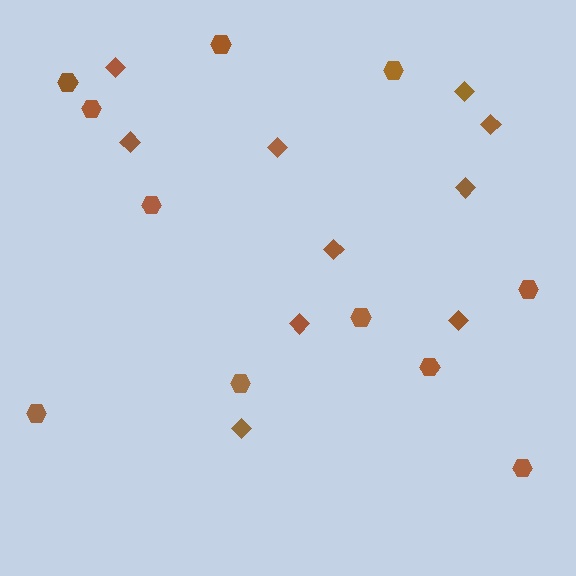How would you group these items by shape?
There are 2 groups: one group of diamonds (10) and one group of hexagons (11).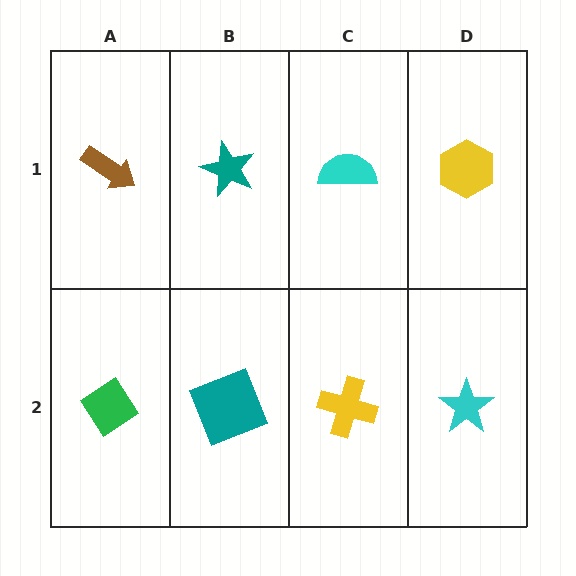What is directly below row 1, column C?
A yellow cross.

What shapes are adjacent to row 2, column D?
A yellow hexagon (row 1, column D), a yellow cross (row 2, column C).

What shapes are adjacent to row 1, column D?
A cyan star (row 2, column D), a cyan semicircle (row 1, column C).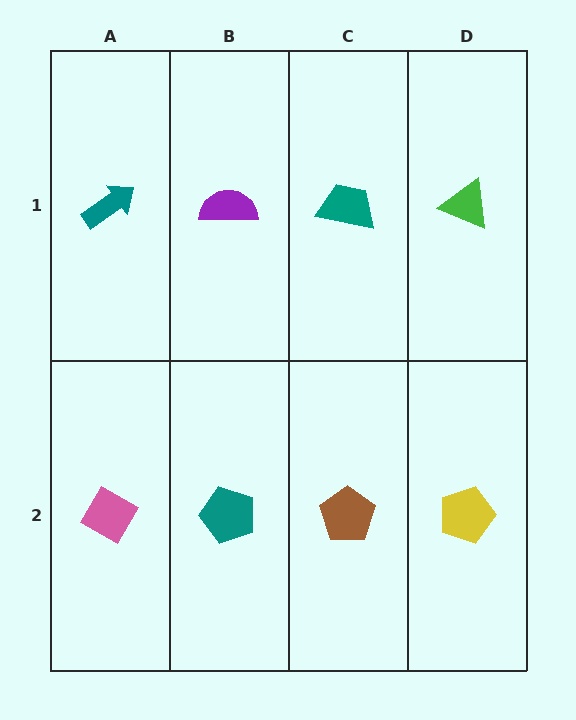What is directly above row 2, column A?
A teal arrow.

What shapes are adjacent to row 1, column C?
A brown pentagon (row 2, column C), a purple semicircle (row 1, column B), a green triangle (row 1, column D).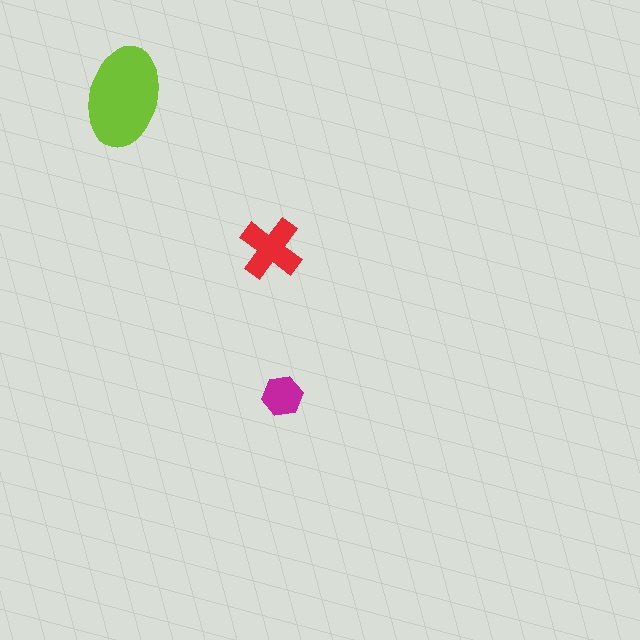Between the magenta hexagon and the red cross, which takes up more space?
The red cross.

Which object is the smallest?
The magenta hexagon.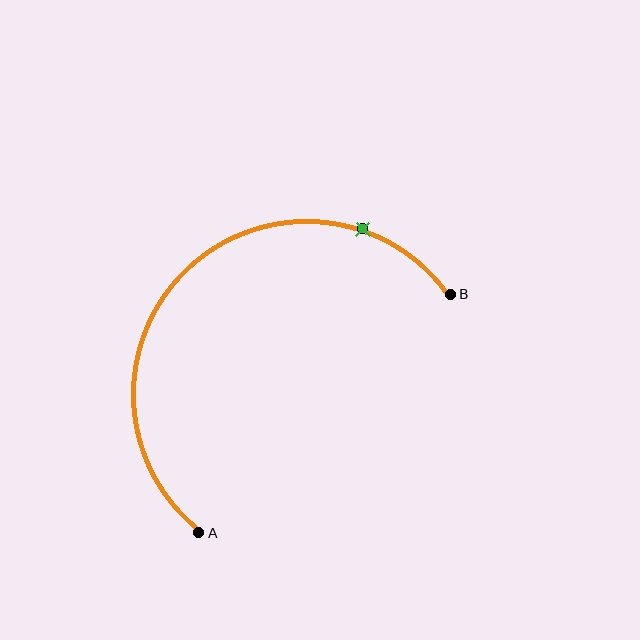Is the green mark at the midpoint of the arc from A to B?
No. The green mark lies on the arc but is closer to endpoint B. The arc midpoint would be at the point on the curve equidistant along the arc from both A and B.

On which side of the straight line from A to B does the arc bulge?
The arc bulges above and to the left of the straight line connecting A and B.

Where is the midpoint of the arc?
The arc midpoint is the point on the curve farthest from the straight line joining A and B. It sits above and to the left of that line.